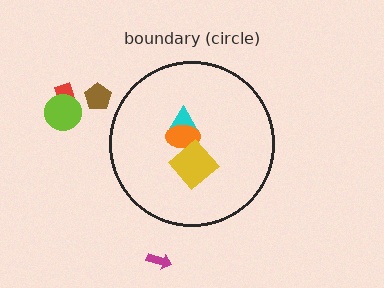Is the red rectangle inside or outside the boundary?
Outside.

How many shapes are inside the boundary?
3 inside, 4 outside.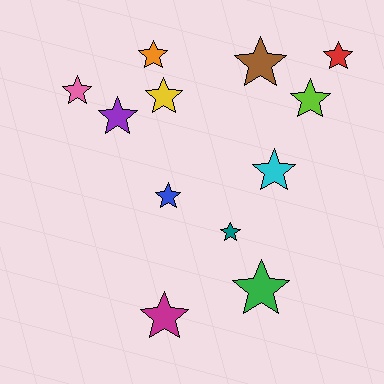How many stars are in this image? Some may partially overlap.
There are 12 stars.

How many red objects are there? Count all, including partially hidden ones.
There is 1 red object.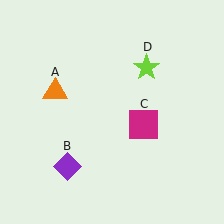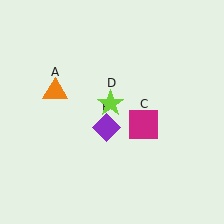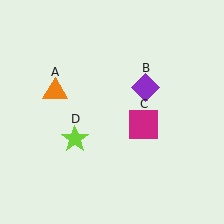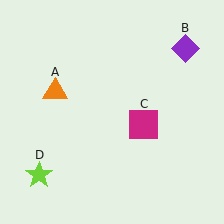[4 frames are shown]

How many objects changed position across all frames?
2 objects changed position: purple diamond (object B), lime star (object D).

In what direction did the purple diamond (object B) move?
The purple diamond (object B) moved up and to the right.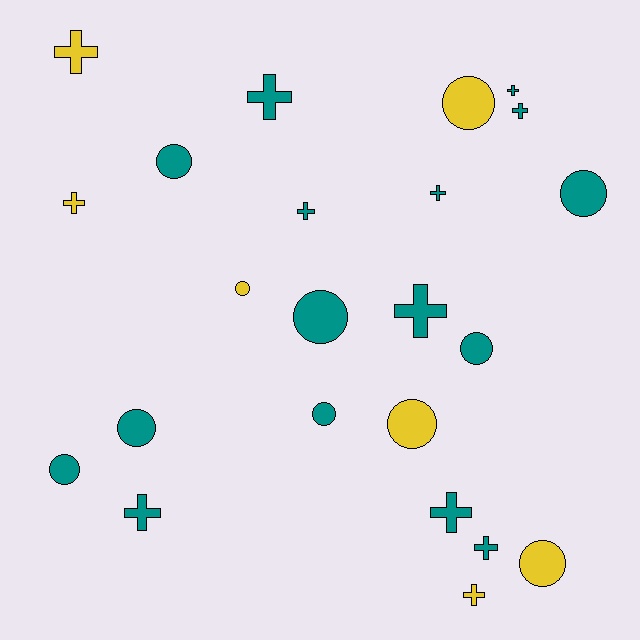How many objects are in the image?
There are 23 objects.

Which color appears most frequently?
Teal, with 16 objects.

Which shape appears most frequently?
Cross, with 12 objects.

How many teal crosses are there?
There are 9 teal crosses.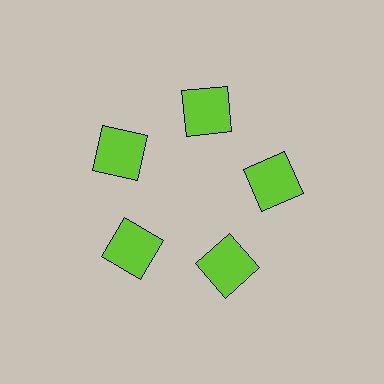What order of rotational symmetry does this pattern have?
This pattern has 5-fold rotational symmetry.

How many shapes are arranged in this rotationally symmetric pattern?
There are 5 shapes, arranged in 5 groups of 1.